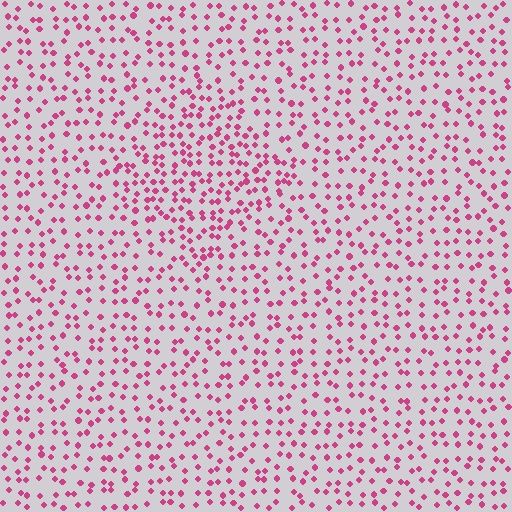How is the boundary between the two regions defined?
The boundary is defined by a change in element density (approximately 1.6x ratio). All elements are the same color, size, and shape.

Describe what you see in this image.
The image contains small magenta elements arranged at two different densities. A diamond-shaped region is visible where the elements are more densely packed than the surrounding area.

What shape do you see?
I see a diamond.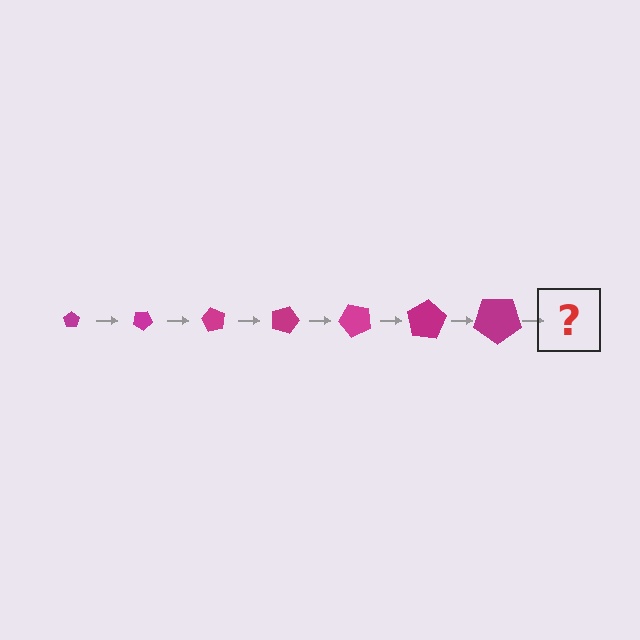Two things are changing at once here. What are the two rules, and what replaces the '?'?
The two rules are that the pentagon grows larger each step and it rotates 30 degrees each step. The '?' should be a pentagon, larger than the previous one and rotated 210 degrees from the start.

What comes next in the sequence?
The next element should be a pentagon, larger than the previous one and rotated 210 degrees from the start.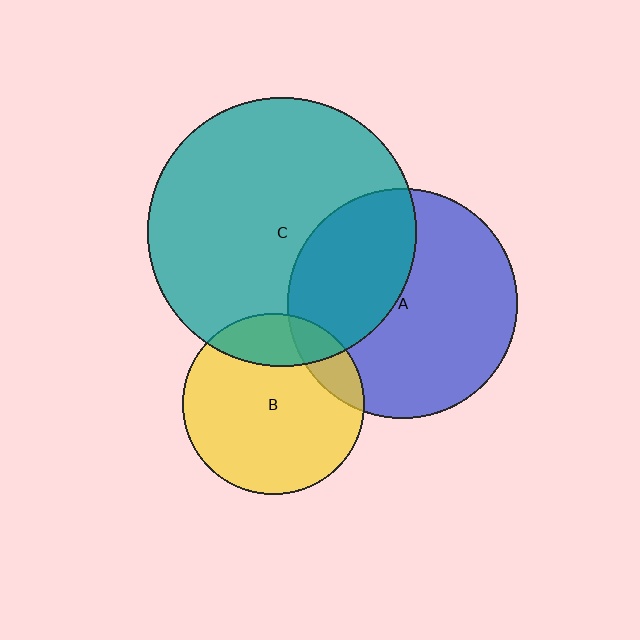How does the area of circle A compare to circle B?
Approximately 1.6 times.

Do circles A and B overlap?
Yes.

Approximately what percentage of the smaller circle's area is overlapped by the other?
Approximately 15%.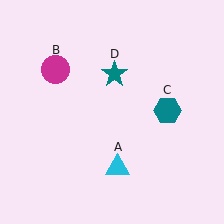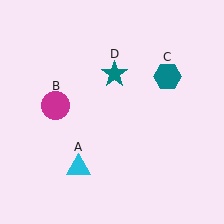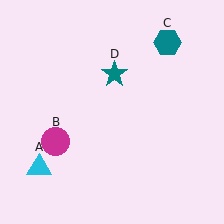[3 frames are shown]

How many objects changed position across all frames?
3 objects changed position: cyan triangle (object A), magenta circle (object B), teal hexagon (object C).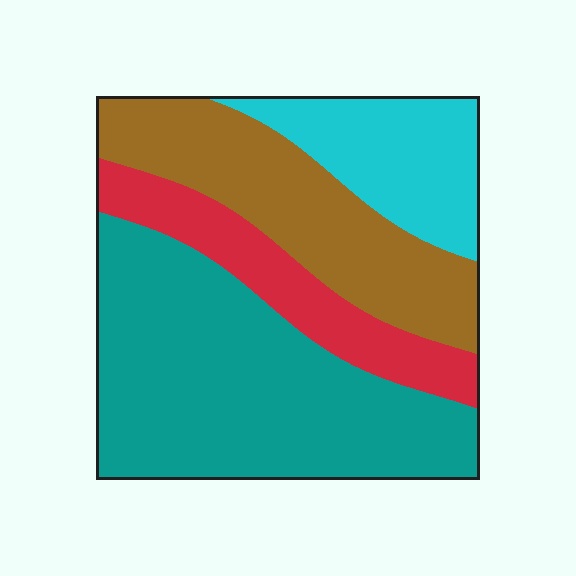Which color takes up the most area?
Teal, at roughly 45%.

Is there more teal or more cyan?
Teal.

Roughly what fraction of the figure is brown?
Brown takes up about one quarter (1/4) of the figure.